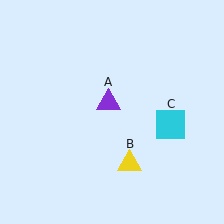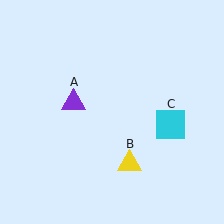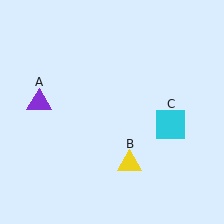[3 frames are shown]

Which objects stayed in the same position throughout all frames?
Yellow triangle (object B) and cyan square (object C) remained stationary.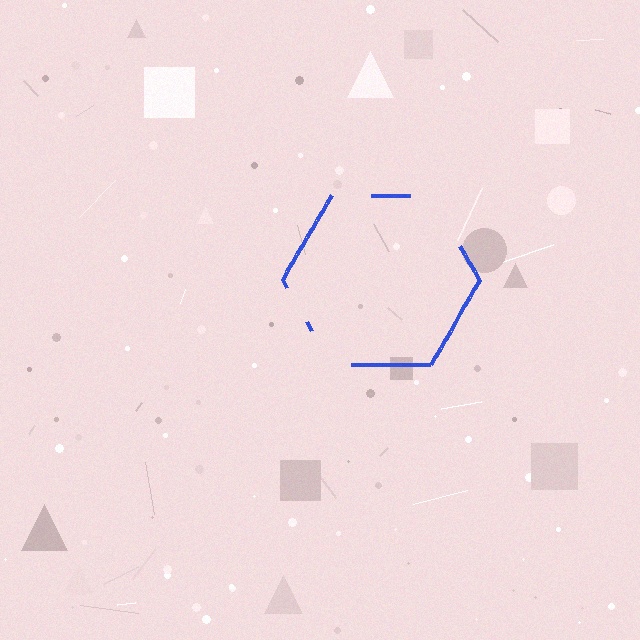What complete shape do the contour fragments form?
The contour fragments form a hexagon.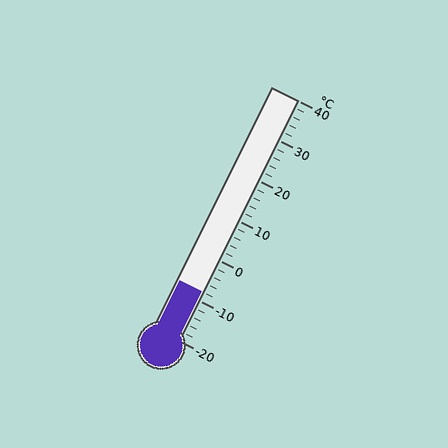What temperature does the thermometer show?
The thermometer shows approximately -8°C.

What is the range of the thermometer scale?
The thermometer scale ranges from -20°C to 40°C.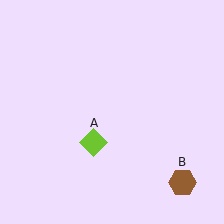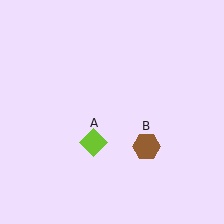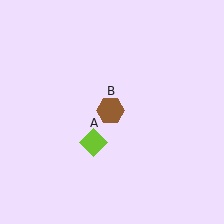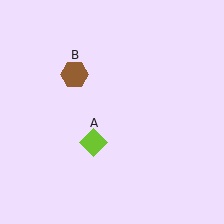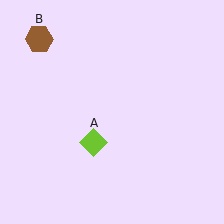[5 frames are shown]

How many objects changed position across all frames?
1 object changed position: brown hexagon (object B).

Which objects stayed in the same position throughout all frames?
Lime diamond (object A) remained stationary.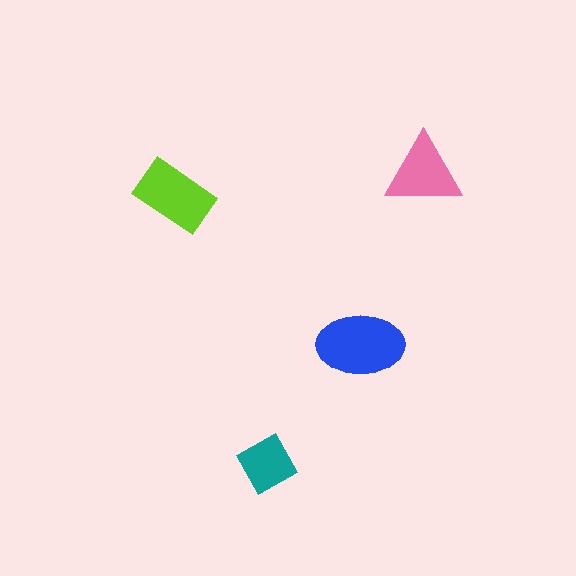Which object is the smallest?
The teal diamond.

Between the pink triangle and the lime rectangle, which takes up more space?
The lime rectangle.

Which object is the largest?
The blue ellipse.